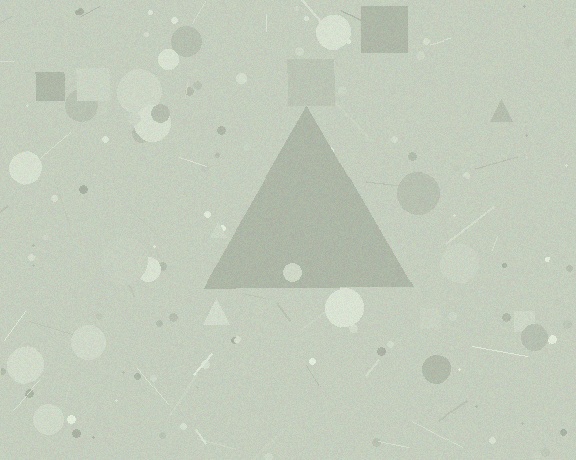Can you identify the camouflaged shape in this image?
The camouflaged shape is a triangle.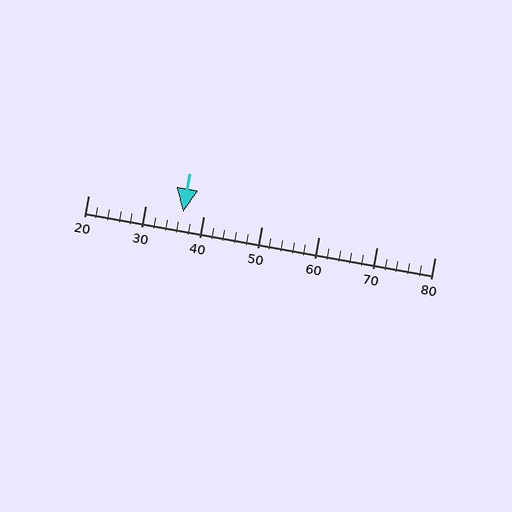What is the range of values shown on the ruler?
The ruler shows values from 20 to 80.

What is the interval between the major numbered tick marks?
The major tick marks are spaced 10 units apart.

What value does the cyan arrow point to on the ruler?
The cyan arrow points to approximately 36.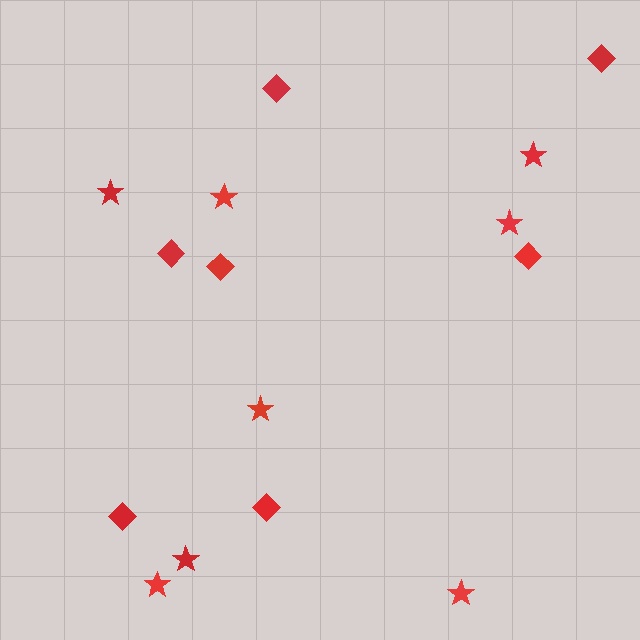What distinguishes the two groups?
There are 2 groups: one group of stars (8) and one group of diamonds (7).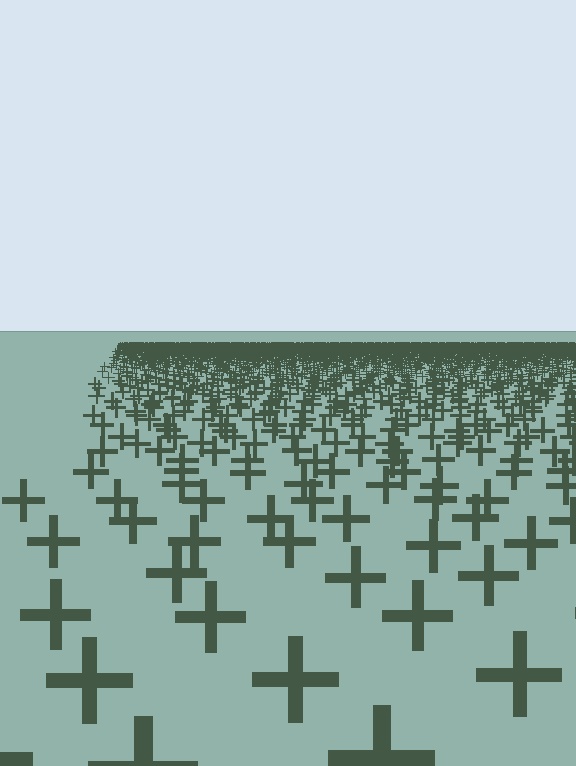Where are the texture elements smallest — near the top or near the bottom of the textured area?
Near the top.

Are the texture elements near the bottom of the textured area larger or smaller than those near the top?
Larger. Near the bottom, elements are closer to the viewer and appear at a bigger on-screen size.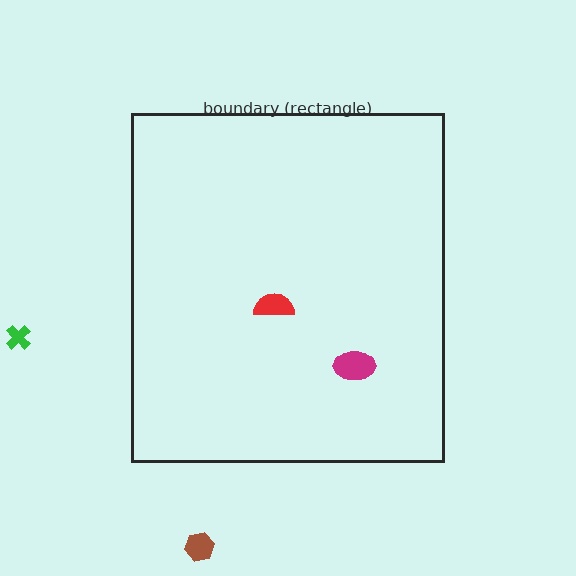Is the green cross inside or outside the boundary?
Outside.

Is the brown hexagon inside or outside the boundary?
Outside.